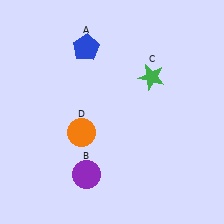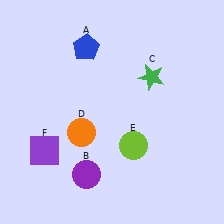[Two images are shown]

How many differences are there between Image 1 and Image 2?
There are 2 differences between the two images.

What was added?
A lime circle (E), a purple square (F) were added in Image 2.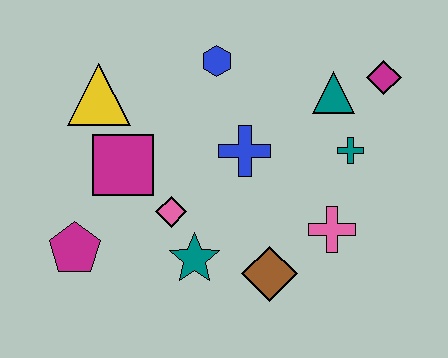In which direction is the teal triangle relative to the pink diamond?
The teal triangle is to the right of the pink diamond.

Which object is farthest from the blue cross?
The magenta pentagon is farthest from the blue cross.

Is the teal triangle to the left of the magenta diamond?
Yes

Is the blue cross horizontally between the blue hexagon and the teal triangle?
Yes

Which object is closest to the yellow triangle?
The magenta square is closest to the yellow triangle.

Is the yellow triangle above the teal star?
Yes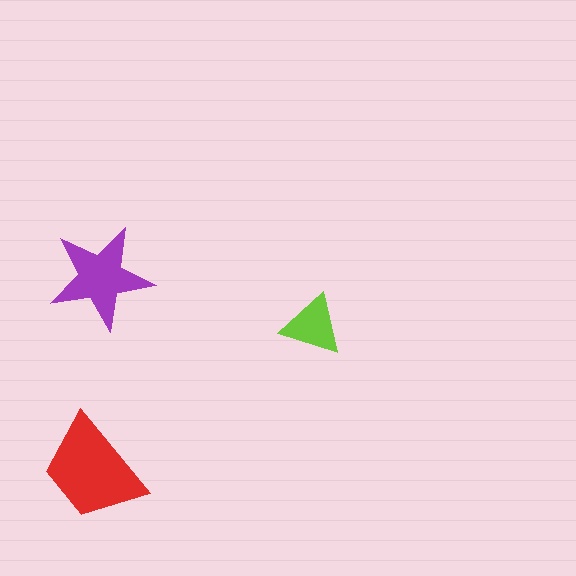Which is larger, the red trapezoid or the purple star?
The red trapezoid.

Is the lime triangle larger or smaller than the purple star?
Smaller.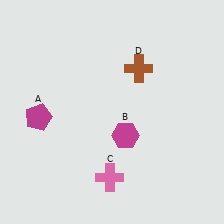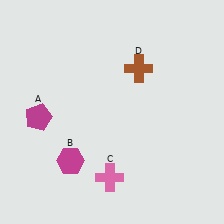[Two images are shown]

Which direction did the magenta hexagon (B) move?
The magenta hexagon (B) moved left.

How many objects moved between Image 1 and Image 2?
1 object moved between the two images.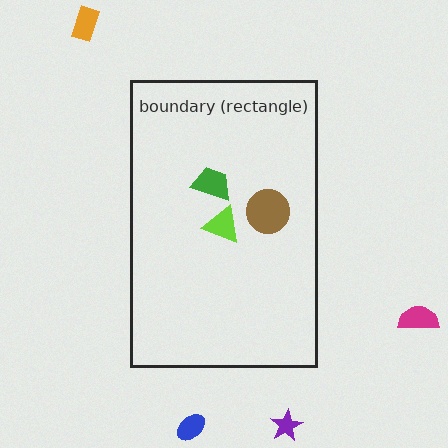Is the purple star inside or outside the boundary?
Outside.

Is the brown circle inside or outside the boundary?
Inside.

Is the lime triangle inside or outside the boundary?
Inside.